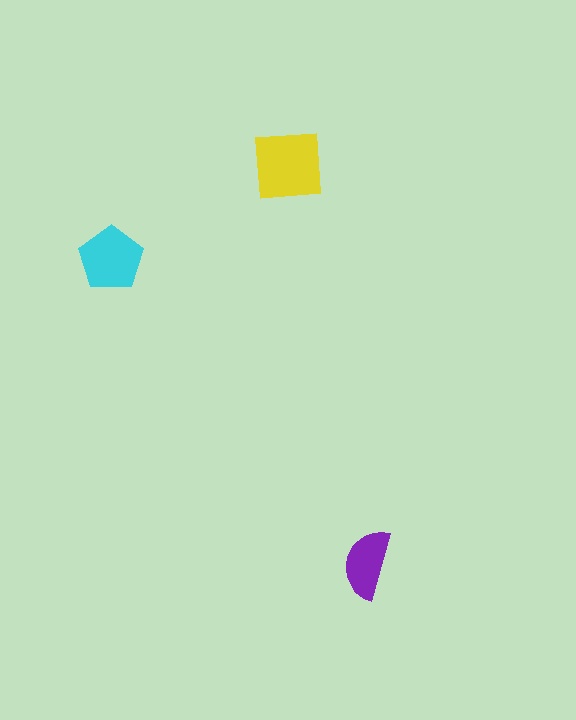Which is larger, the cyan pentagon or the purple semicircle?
The cyan pentagon.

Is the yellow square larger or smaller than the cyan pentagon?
Larger.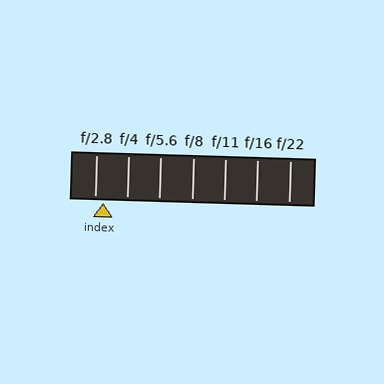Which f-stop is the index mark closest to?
The index mark is closest to f/2.8.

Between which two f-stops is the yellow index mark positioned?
The index mark is between f/2.8 and f/4.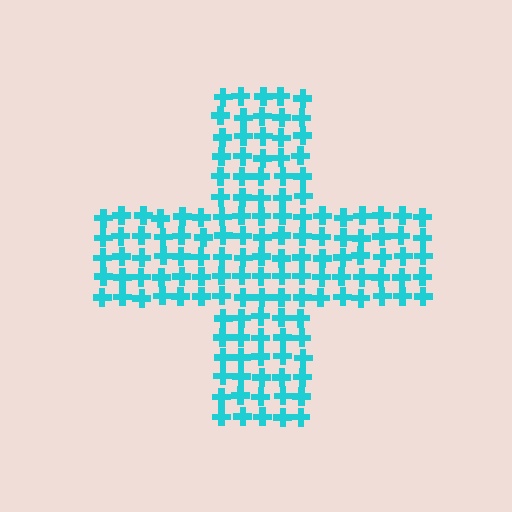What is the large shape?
The large shape is a cross.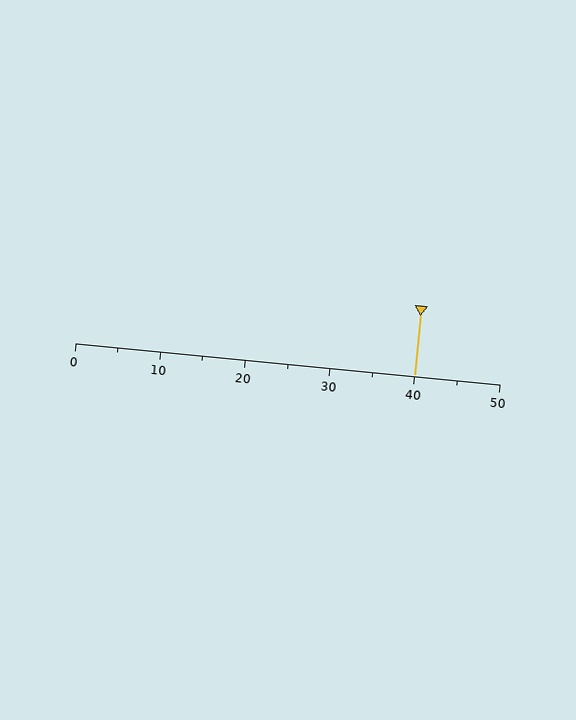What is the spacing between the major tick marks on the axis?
The major ticks are spaced 10 apart.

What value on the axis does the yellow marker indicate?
The marker indicates approximately 40.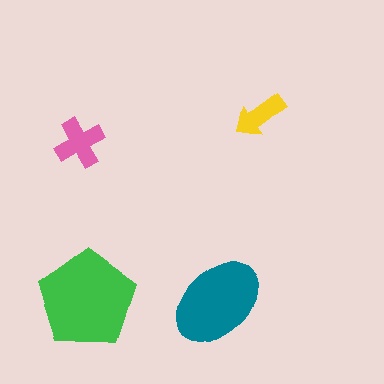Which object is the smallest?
The yellow arrow.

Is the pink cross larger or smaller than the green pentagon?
Smaller.